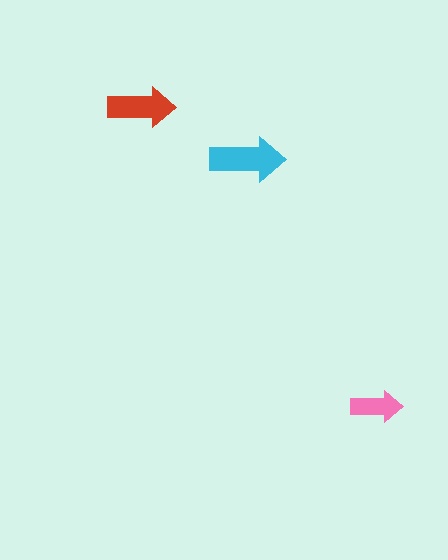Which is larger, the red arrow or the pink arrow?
The red one.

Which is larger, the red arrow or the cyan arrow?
The cyan one.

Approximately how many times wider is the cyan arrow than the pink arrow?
About 1.5 times wider.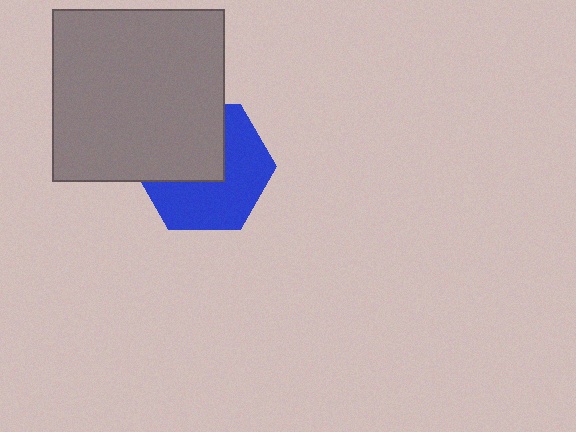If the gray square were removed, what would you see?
You would see the complete blue hexagon.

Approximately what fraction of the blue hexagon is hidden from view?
Roughly 44% of the blue hexagon is hidden behind the gray square.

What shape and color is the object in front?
The object in front is a gray square.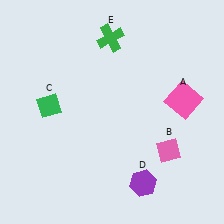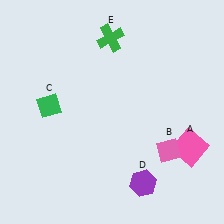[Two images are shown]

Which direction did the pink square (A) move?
The pink square (A) moved down.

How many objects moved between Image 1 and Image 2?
1 object moved between the two images.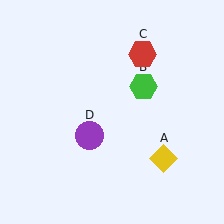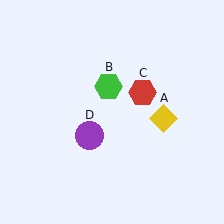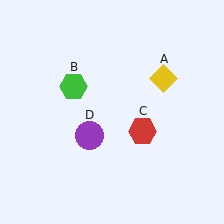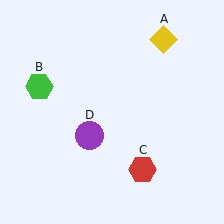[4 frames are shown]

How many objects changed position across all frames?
3 objects changed position: yellow diamond (object A), green hexagon (object B), red hexagon (object C).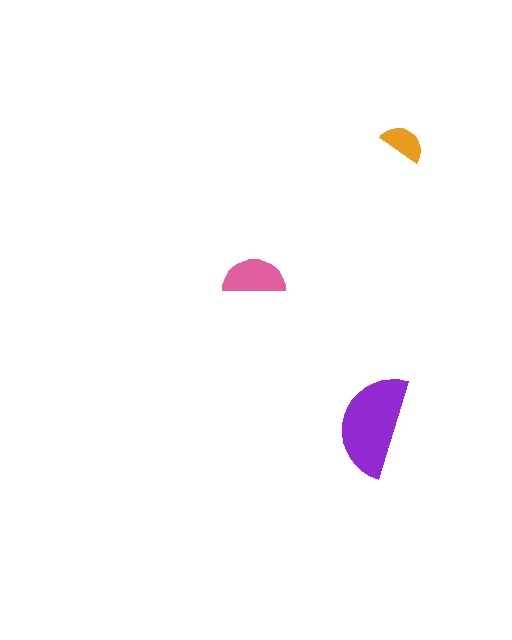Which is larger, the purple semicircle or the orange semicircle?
The purple one.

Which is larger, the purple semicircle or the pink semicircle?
The purple one.